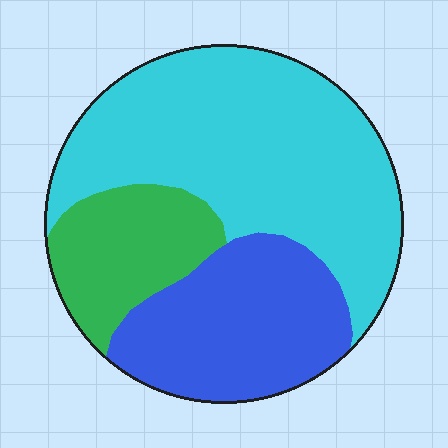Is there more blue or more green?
Blue.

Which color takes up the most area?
Cyan, at roughly 55%.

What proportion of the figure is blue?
Blue covers roughly 30% of the figure.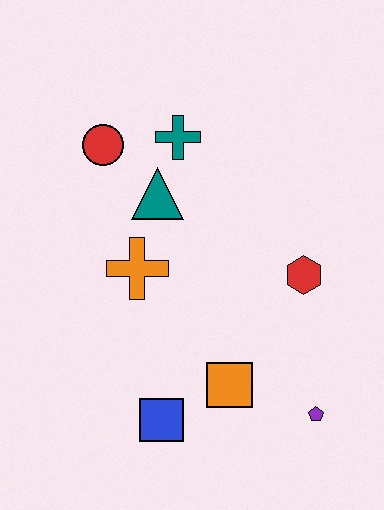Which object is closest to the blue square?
The orange square is closest to the blue square.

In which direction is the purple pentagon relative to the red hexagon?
The purple pentagon is below the red hexagon.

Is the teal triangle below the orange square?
No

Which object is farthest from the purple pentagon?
The red circle is farthest from the purple pentagon.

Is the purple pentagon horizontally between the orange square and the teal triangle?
No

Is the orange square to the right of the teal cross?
Yes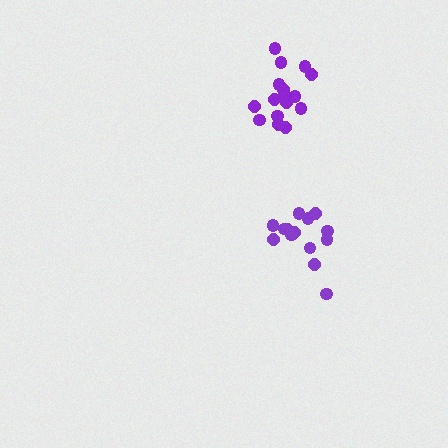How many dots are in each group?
Group 1: 16 dots, Group 2: 14 dots (30 total).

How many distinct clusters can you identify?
There are 2 distinct clusters.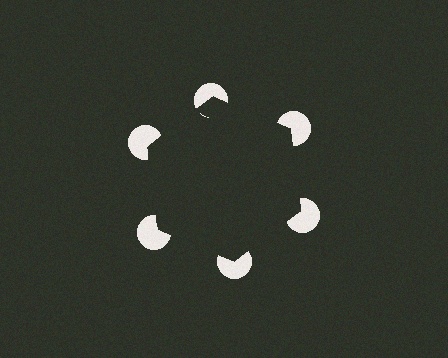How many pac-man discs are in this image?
There are 6 — one at each vertex of the illusory hexagon.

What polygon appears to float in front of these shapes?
An illusory hexagon — its edges are inferred from the aligned wedge cuts in the pac-man discs, not physically drawn.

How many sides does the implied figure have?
6 sides.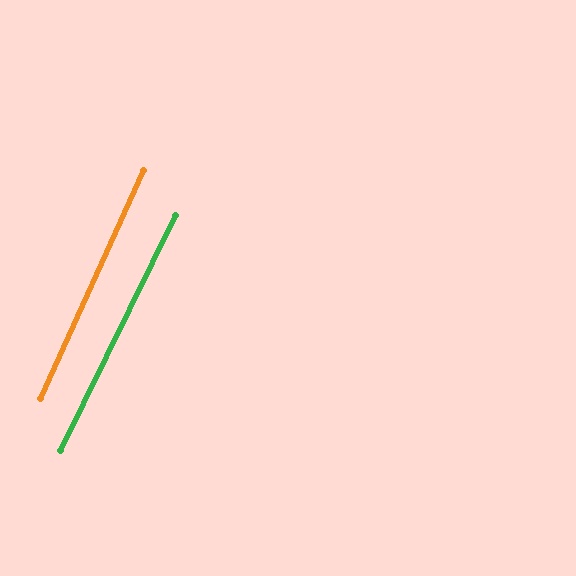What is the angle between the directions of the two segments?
Approximately 2 degrees.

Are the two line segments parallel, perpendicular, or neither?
Parallel — their directions differ by only 1.7°.